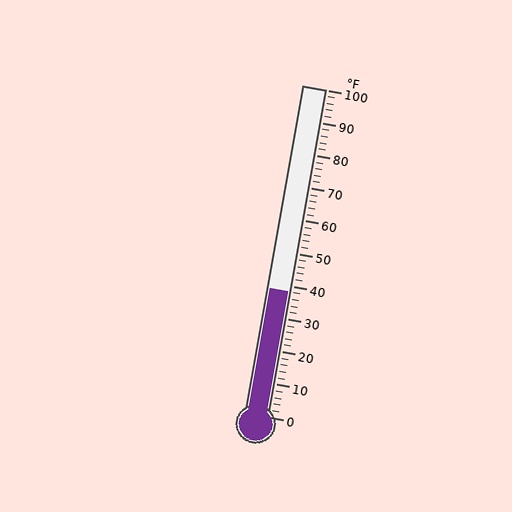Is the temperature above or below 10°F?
The temperature is above 10°F.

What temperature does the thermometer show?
The thermometer shows approximately 38°F.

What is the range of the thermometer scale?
The thermometer scale ranges from 0°F to 100°F.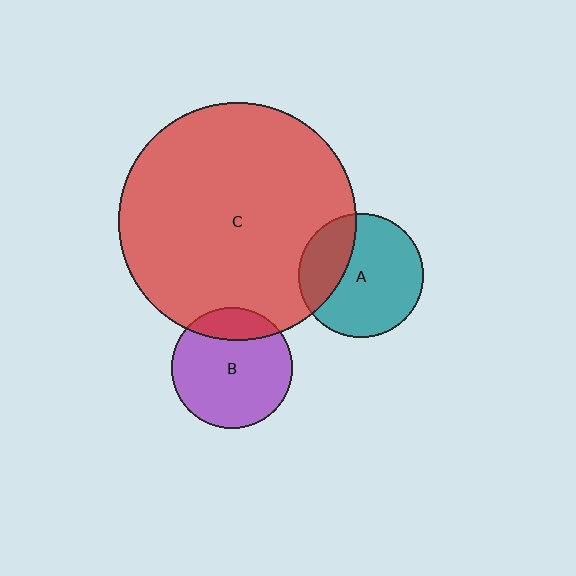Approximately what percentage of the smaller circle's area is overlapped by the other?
Approximately 20%.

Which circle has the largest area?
Circle C (red).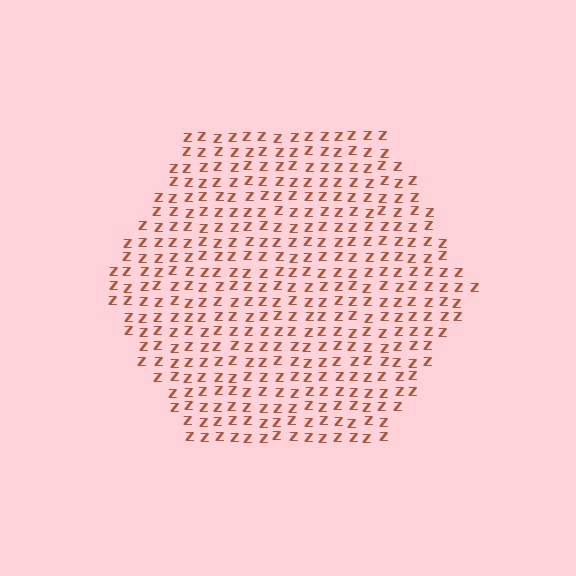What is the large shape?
The large shape is a hexagon.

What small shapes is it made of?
It is made of small letter Z's.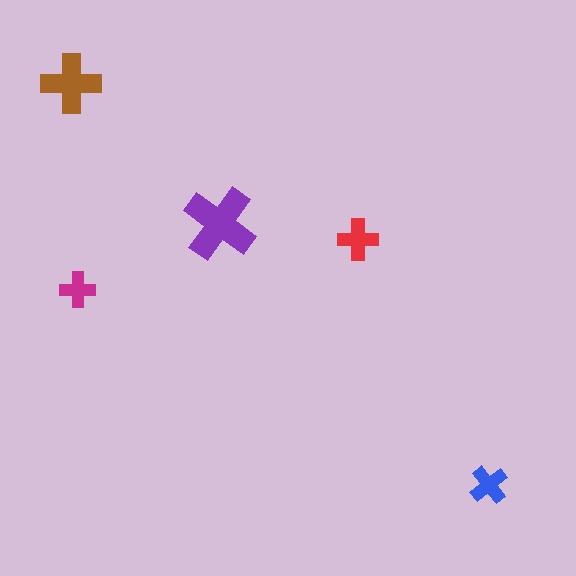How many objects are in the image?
There are 5 objects in the image.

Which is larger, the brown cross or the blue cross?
The brown one.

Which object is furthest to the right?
The blue cross is rightmost.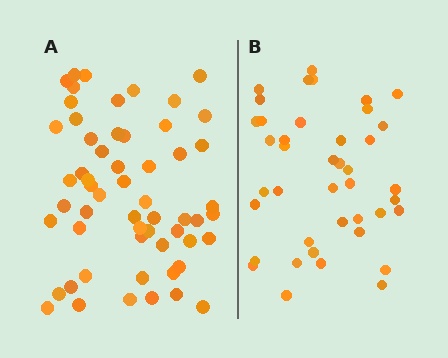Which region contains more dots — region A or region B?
Region A (the left region) has more dots.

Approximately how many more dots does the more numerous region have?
Region A has approximately 15 more dots than region B.